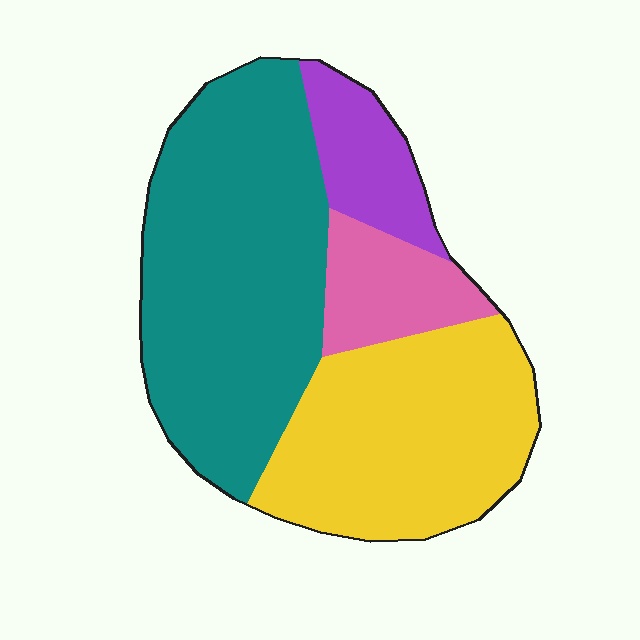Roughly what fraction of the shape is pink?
Pink takes up less than a quarter of the shape.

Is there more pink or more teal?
Teal.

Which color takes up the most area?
Teal, at roughly 45%.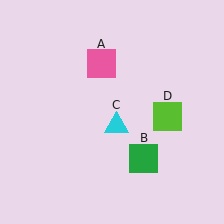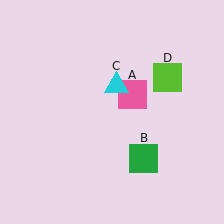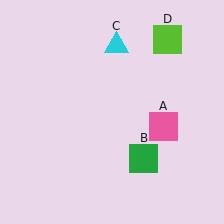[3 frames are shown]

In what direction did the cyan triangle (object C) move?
The cyan triangle (object C) moved up.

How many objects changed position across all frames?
3 objects changed position: pink square (object A), cyan triangle (object C), lime square (object D).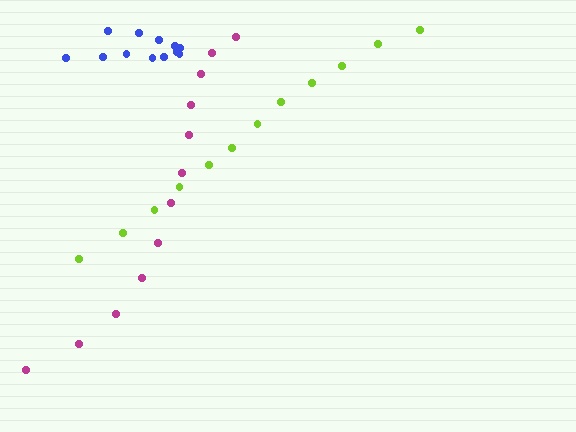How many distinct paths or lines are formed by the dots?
There are 3 distinct paths.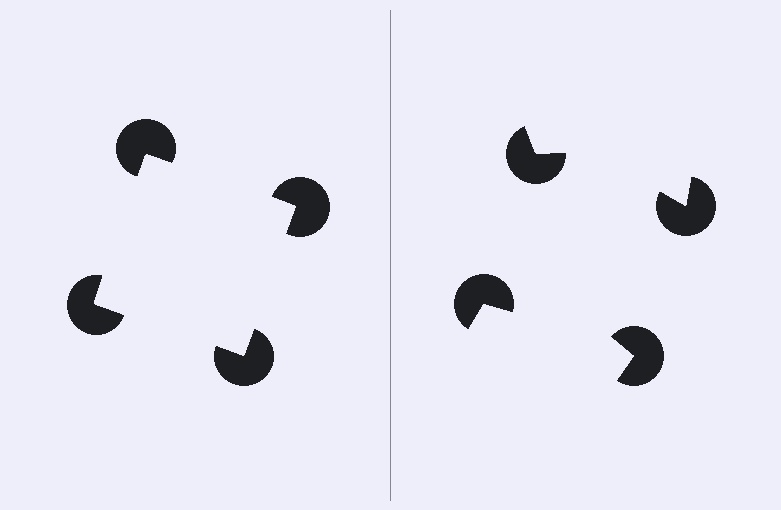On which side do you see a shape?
An illusory square appears on the left side. On the right side the wedge cuts are rotated, so no coherent shape forms.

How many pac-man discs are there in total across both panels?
8 — 4 on each side.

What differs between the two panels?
The pac-man discs are positioned identically on both sides; only the wedge orientations differ. On the left they align to a square; on the right they are misaligned.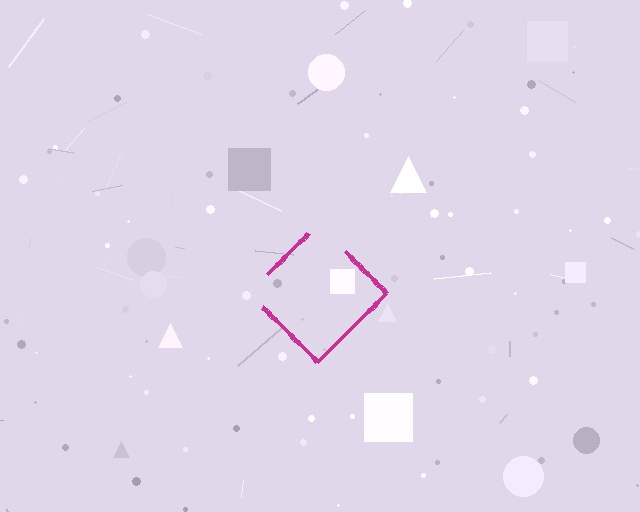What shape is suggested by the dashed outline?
The dashed outline suggests a diamond.